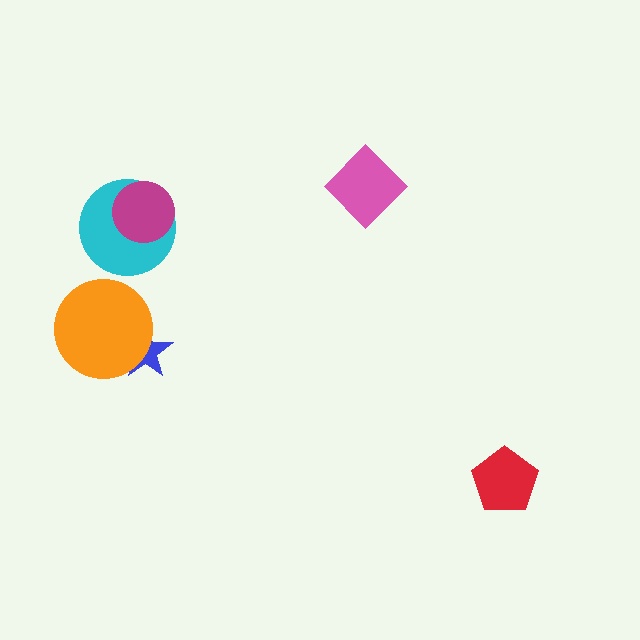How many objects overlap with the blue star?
1 object overlaps with the blue star.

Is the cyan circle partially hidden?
Yes, it is partially covered by another shape.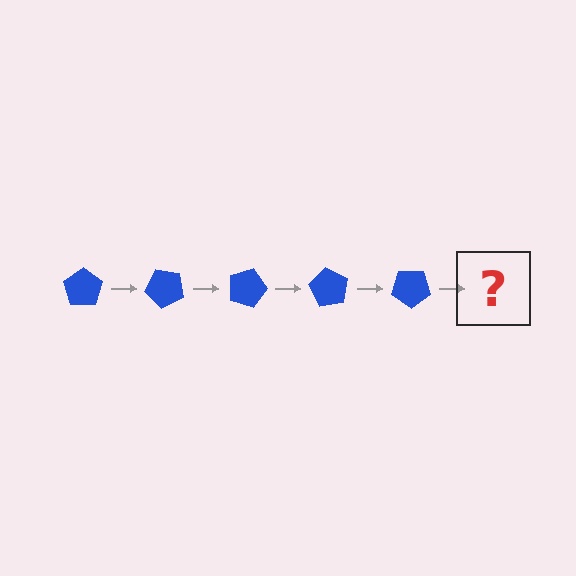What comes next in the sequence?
The next element should be a blue pentagon rotated 225 degrees.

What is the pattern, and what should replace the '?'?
The pattern is that the pentagon rotates 45 degrees each step. The '?' should be a blue pentagon rotated 225 degrees.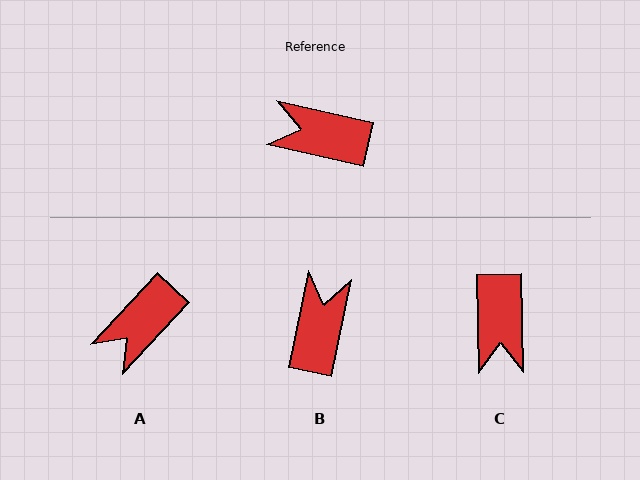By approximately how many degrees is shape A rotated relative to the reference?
Approximately 60 degrees counter-clockwise.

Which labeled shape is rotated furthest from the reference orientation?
C, about 104 degrees away.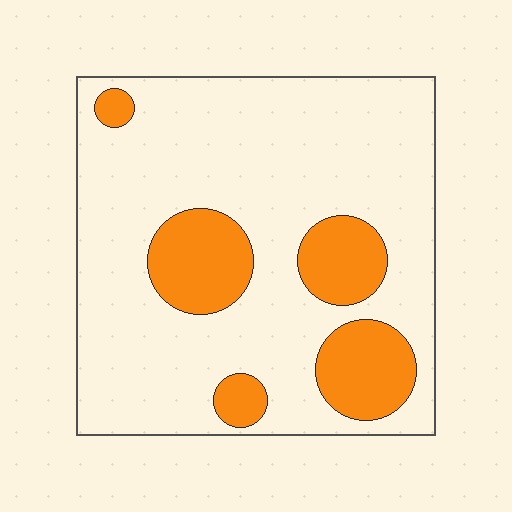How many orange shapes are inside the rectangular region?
5.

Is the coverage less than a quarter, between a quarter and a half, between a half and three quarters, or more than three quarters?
Less than a quarter.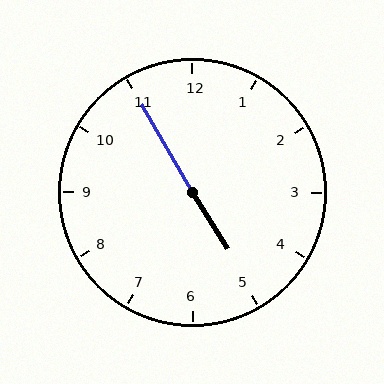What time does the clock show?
4:55.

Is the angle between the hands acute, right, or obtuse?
It is obtuse.